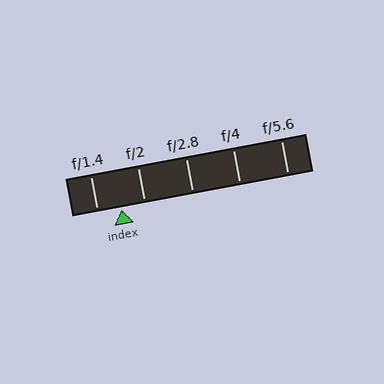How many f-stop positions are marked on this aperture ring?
There are 5 f-stop positions marked.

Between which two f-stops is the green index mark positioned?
The index mark is between f/1.4 and f/2.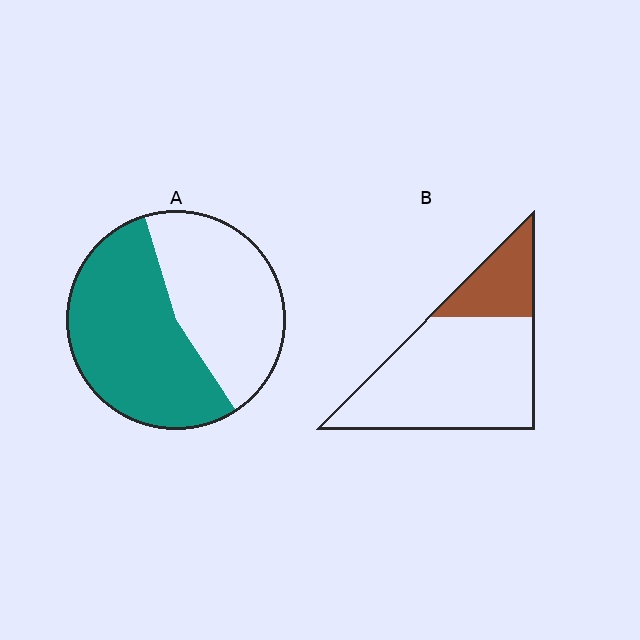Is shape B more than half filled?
No.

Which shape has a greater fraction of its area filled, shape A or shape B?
Shape A.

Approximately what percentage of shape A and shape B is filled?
A is approximately 55% and B is approximately 25%.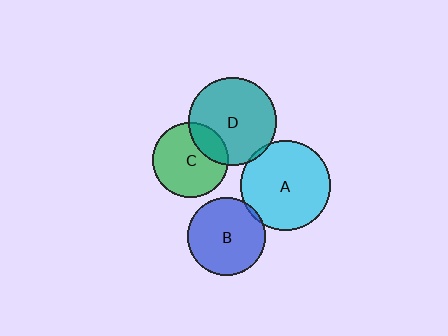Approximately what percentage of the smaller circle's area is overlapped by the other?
Approximately 5%.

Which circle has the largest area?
Circle A (cyan).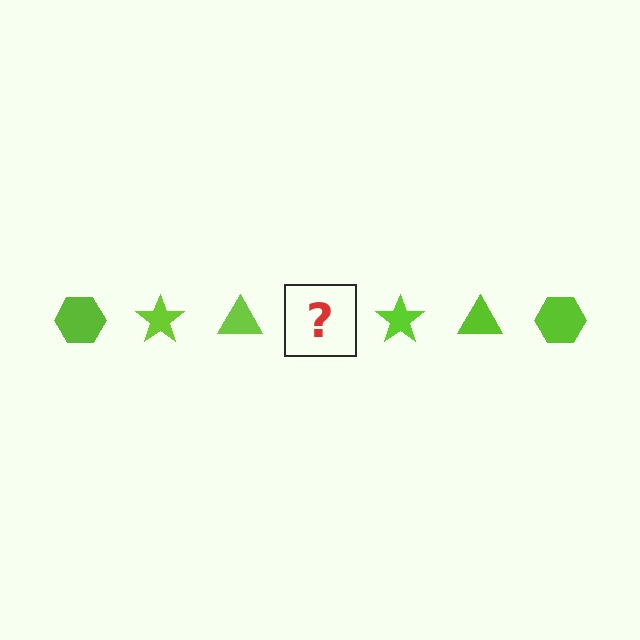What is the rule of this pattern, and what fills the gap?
The rule is that the pattern cycles through hexagon, star, triangle shapes in lime. The gap should be filled with a lime hexagon.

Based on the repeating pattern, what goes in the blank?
The blank should be a lime hexagon.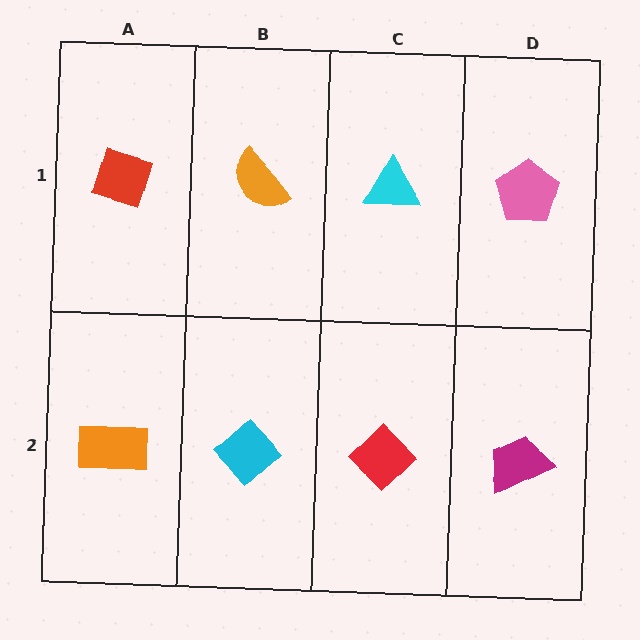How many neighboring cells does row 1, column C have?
3.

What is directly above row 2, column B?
An orange semicircle.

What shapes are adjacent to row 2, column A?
A red diamond (row 1, column A), a cyan diamond (row 2, column B).